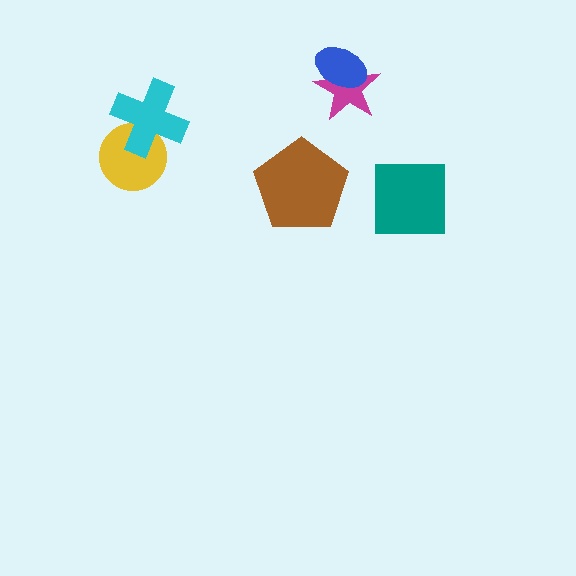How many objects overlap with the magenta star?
1 object overlaps with the magenta star.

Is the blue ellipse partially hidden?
No, no other shape covers it.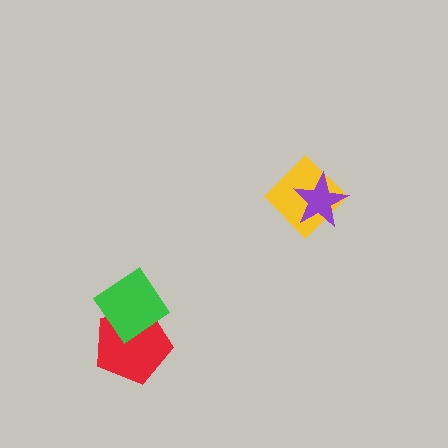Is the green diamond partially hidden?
No, no other shape covers it.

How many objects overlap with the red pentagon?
1 object overlaps with the red pentagon.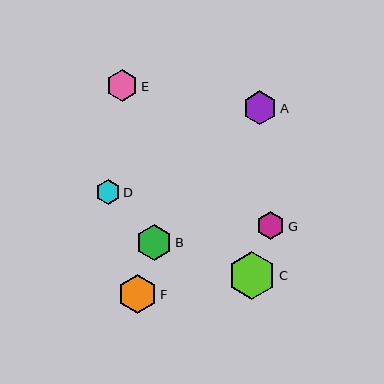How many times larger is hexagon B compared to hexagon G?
Hexagon B is approximately 1.3 times the size of hexagon G.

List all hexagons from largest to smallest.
From largest to smallest: C, F, B, A, E, G, D.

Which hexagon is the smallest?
Hexagon D is the smallest with a size of approximately 25 pixels.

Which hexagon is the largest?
Hexagon C is the largest with a size of approximately 48 pixels.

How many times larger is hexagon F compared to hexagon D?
Hexagon F is approximately 1.6 times the size of hexagon D.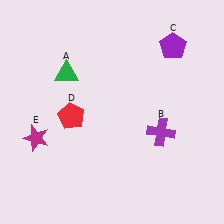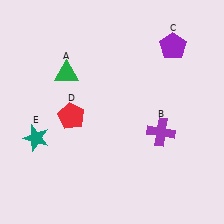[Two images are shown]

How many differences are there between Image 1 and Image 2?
There is 1 difference between the two images.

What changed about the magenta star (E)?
In Image 1, E is magenta. In Image 2, it changed to teal.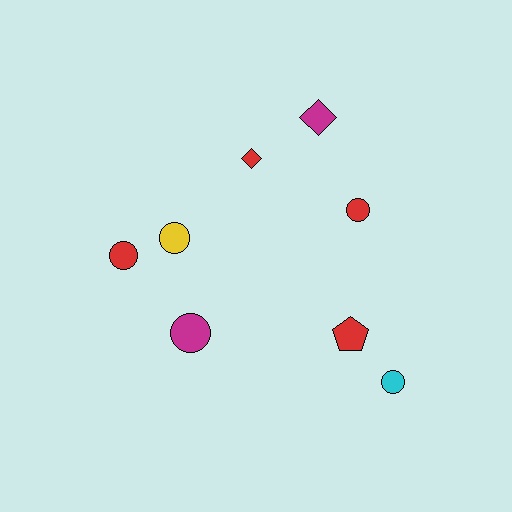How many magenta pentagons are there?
There are no magenta pentagons.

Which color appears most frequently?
Red, with 4 objects.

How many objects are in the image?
There are 8 objects.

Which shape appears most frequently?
Circle, with 5 objects.